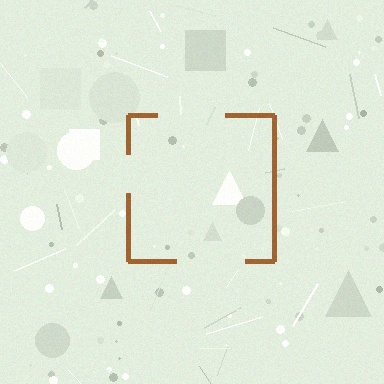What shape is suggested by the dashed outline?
The dashed outline suggests a square.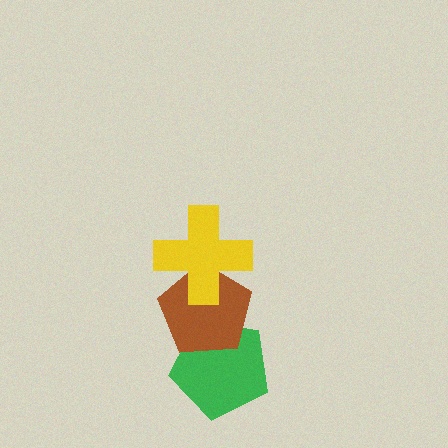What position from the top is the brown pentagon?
The brown pentagon is 2nd from the top.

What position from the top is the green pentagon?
The green pentagon is 3rd from the top.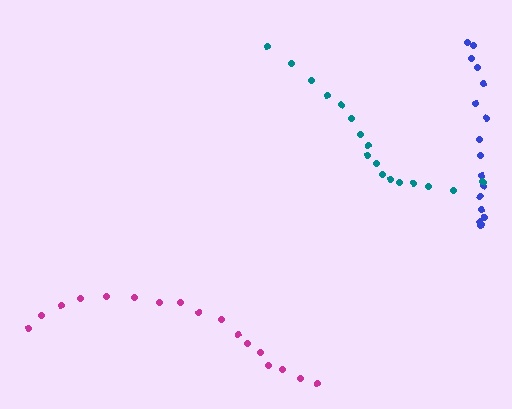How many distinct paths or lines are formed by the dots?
There are 3 distinct paths.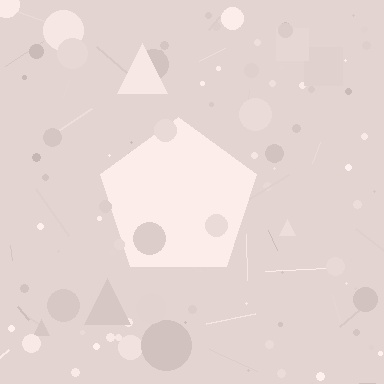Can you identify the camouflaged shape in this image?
The camouflaged shape is a pentagon.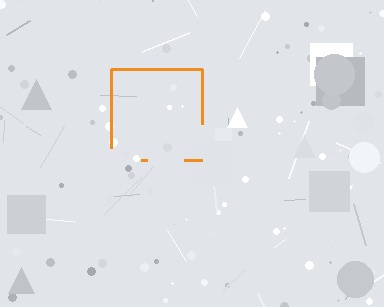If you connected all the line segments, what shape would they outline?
They would outline a square.